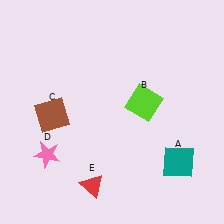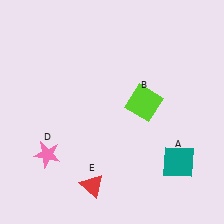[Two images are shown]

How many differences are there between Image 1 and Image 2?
There is 1 difference between the two images.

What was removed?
The brown square (C) was removed in Image 2.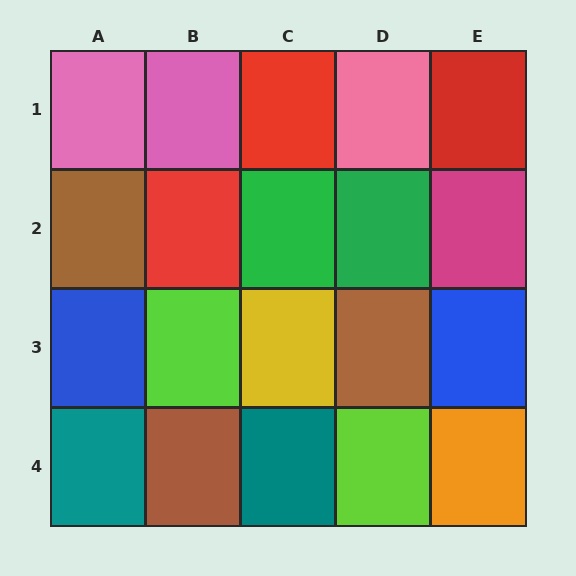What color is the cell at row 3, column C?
Yellow.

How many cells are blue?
2 cells are blue.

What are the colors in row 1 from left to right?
Pink, pink, red, pink, red.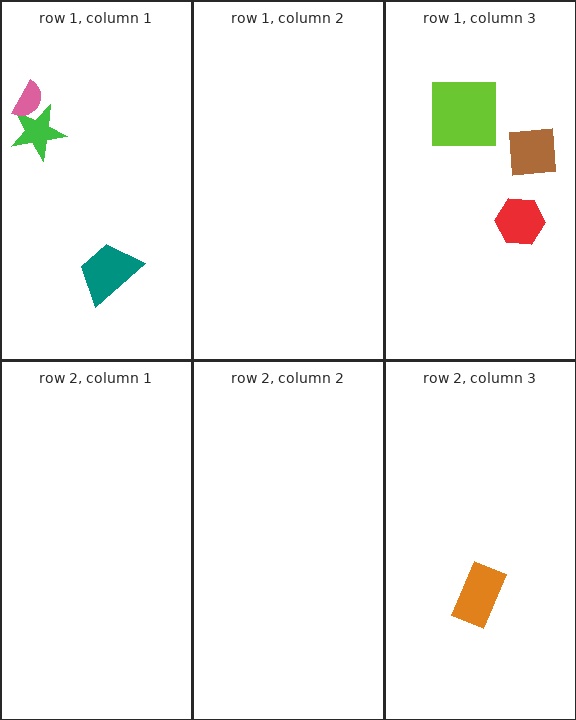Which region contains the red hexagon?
The row 1, column 3 region.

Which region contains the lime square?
The row 1, column 3 region.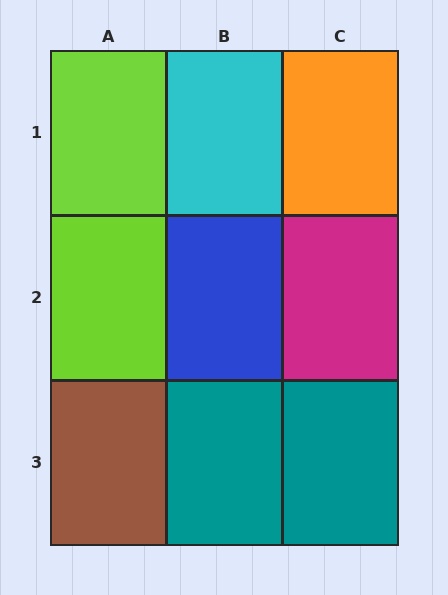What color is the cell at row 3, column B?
Teal.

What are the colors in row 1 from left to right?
Lime, cyan, orange.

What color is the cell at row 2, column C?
Magenta.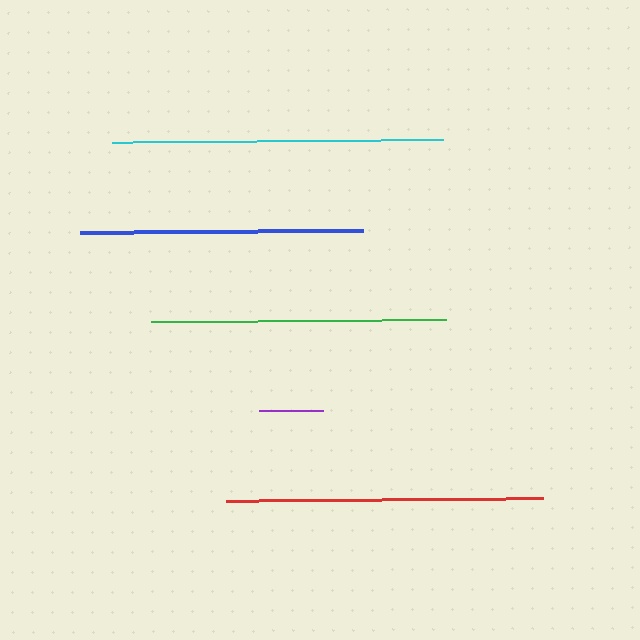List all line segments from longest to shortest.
From longest to shortest: cyan, red, green, blue, purple.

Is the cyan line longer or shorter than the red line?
The cyan line is longer than the red line.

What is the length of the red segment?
The red segment is approximately 317 pixels long.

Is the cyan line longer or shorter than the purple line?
The cyan line is longer than the purple line.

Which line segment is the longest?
The cyan line is the longest at approximately 331 pixels.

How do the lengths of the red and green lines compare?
The red and green lines are approximately the same length.